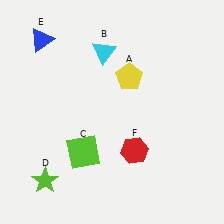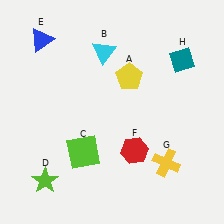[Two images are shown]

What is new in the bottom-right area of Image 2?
A yellow cross (G) was added in the bottom-right area of Image 2.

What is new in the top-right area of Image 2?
A teal diamond (H) was added in the top-right area of Image 2.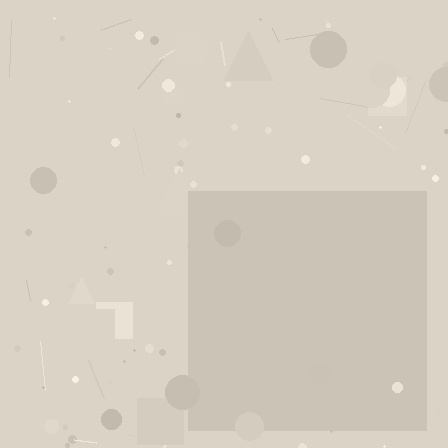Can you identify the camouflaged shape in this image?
The camouflaged shape is a square.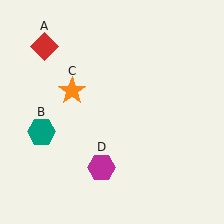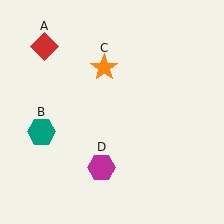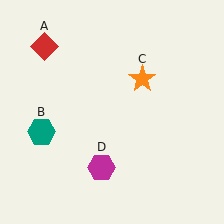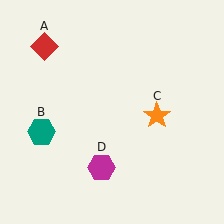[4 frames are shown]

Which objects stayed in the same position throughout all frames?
Red diamond (object A) and teal hexagon (object B) and magenta hexagon (object D) remained stationary.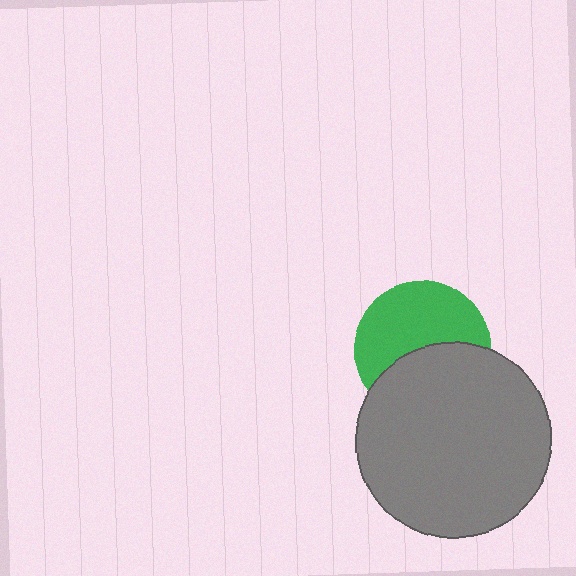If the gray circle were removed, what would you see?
You would see the complete green circle.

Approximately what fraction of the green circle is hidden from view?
Roughly 44% of the green circle is hidden behind the gray circle.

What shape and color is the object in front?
The object in front is a gray circle.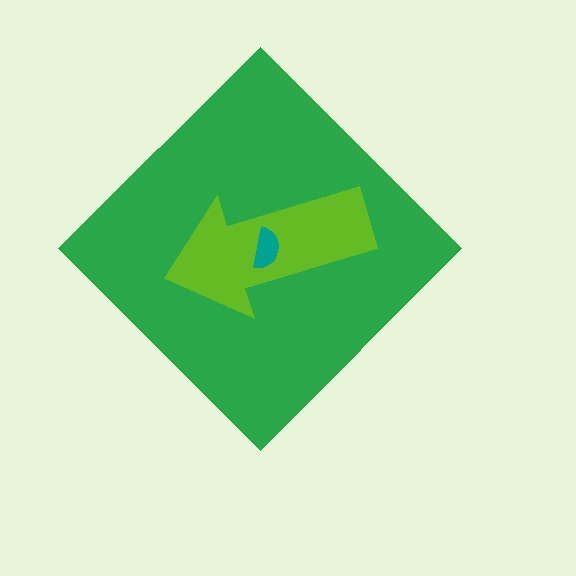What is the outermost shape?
The green diamond.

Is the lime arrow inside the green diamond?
Yes.